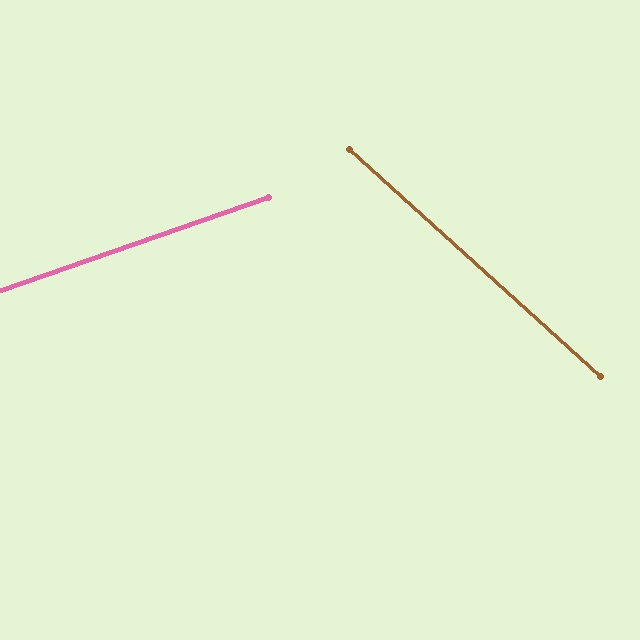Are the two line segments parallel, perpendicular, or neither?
Neither parallel nor perpendicular — they differ by about 61°.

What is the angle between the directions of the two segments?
Approximately 61 degrees.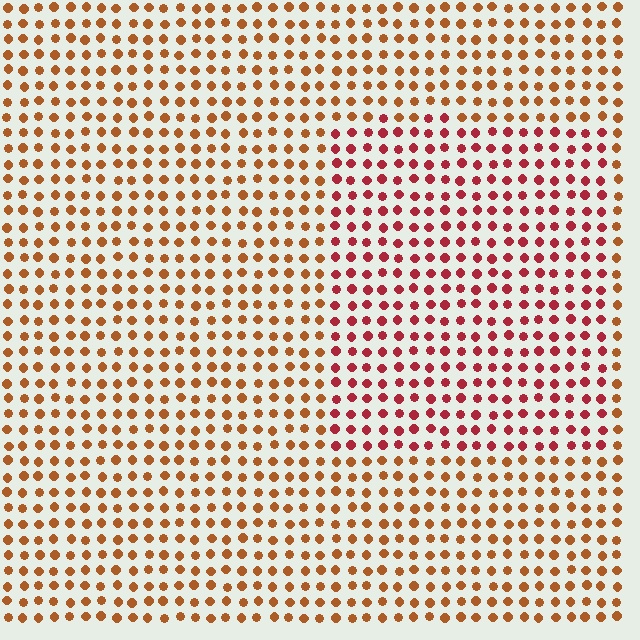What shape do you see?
I see a rectangle.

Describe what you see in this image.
The image is filled with small brown elements in a uniform arrangement. A rectangle-shaped region is visible where the elements are tinted to a slightly different hue, forming a subtle color boundary.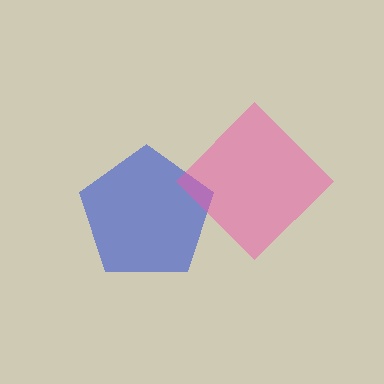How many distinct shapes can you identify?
There are 2 distinct shapes: a blue pentagon, a pink diamond.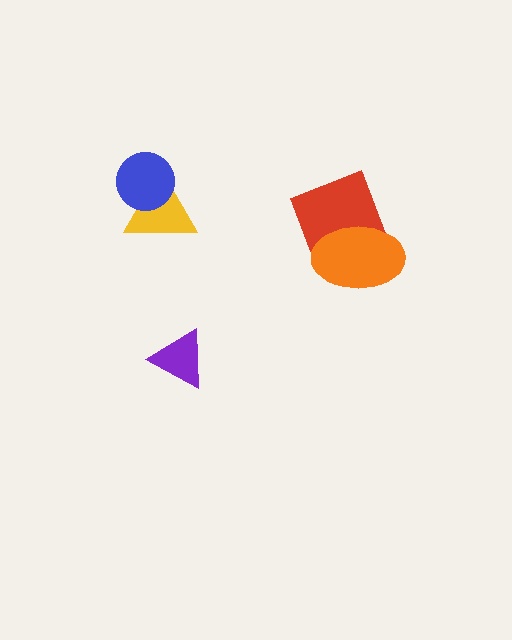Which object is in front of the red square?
The orange ellipse is in front of the red square.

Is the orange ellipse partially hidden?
No, no other shape covers it.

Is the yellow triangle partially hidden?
Yes, it is partially covered by another shape.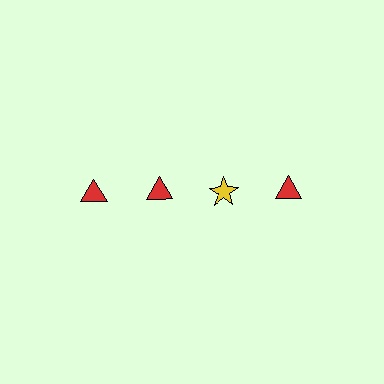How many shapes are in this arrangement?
There are 4 shapes arranged in a grid pattern.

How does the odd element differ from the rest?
It differs in both color (yellow instead of red) and shape (star instead of triangle).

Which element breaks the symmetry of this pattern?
The yellow star in the top row, center column breaks the symmetry. All other shapes are red triangles.